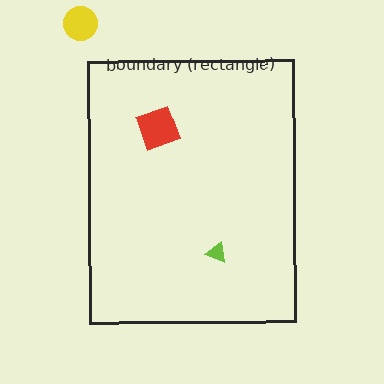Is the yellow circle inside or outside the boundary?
Outside.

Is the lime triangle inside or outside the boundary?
Inside.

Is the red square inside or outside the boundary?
Inside.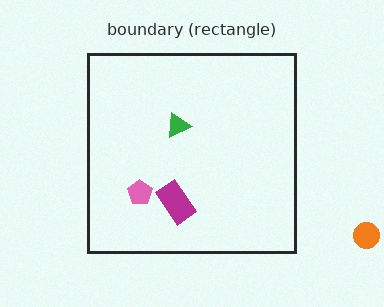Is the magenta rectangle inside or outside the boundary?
Inside.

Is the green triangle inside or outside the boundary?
Inside.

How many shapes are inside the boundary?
3 inside, 1 outside.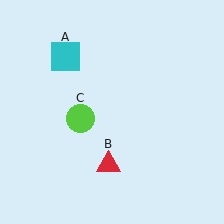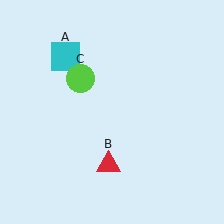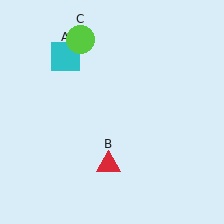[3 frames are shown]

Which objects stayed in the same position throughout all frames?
Cyan square (object A) and red triangle (object B) remained stationary.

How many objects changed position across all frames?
1 object changed position: lime circle (object C).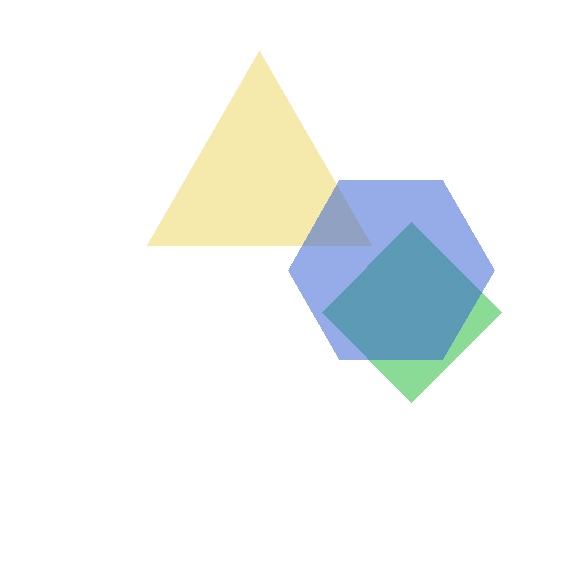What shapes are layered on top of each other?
The layered shapes are: a green diamond, a yellow triangle, a blue hexagon.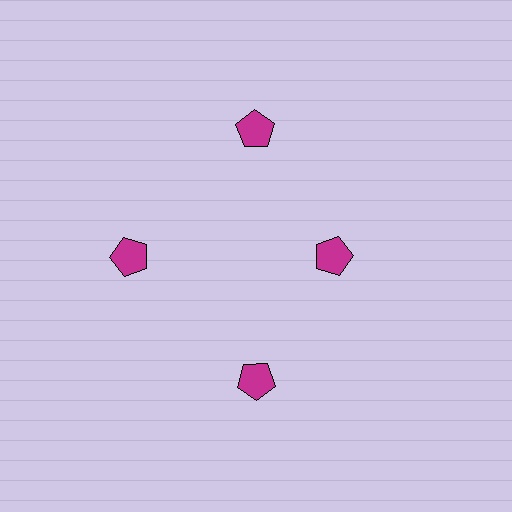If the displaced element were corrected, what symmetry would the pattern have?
It would have 4-fold rotational symmetry — the pattern would map onto itself every 90 degrees.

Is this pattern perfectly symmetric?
No. The 4 magenta pentagons are arranged in a ring, but one element near the 3 o'clock position is pulled inward toward the center, breaking the 4-fold rotational symmetry.